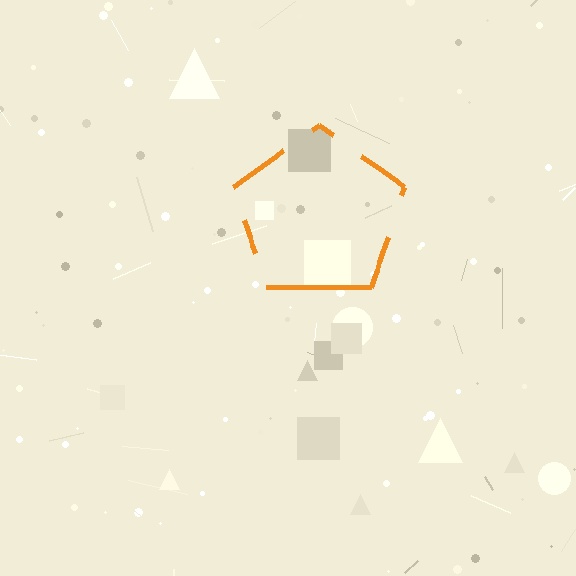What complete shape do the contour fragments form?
The contour fragments form a pentagon.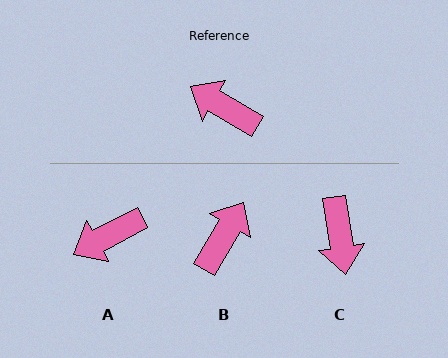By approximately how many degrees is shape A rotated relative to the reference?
Approximately 58 degrees counter-clockwise.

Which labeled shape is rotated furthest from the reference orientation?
C, about 129 degrees away.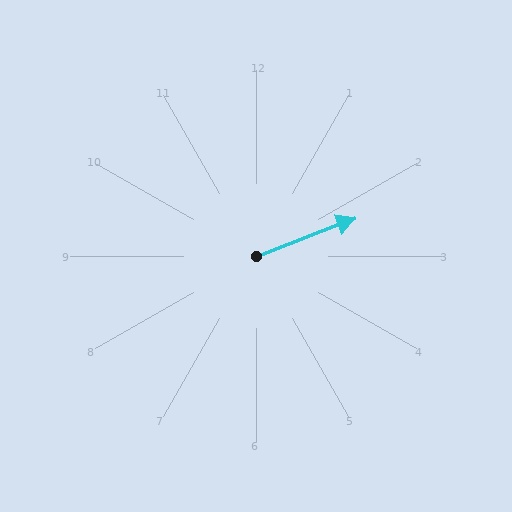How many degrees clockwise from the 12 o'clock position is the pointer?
Approximately 69 degrees.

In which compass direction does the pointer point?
East.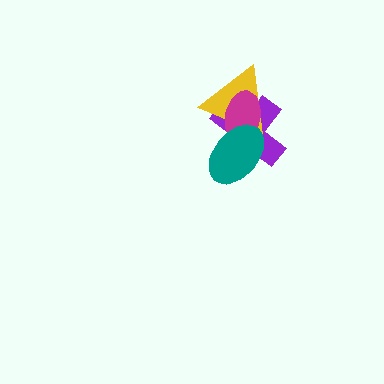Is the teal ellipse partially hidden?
No, no other shape covers it.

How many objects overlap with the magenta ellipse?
3 objects overlap with the magenta ellipse.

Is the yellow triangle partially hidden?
Yes, it is partially covered by another shape.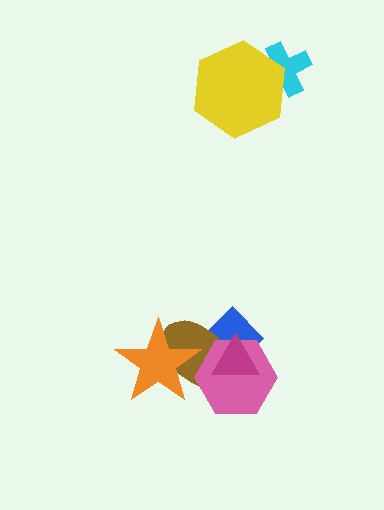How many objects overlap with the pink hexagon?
3 objects overlap with the pink hexagon.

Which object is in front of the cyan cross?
The yellow hexagon is in front of the cyan cross.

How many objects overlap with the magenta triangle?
3 objects overlap with the magenta triangle.